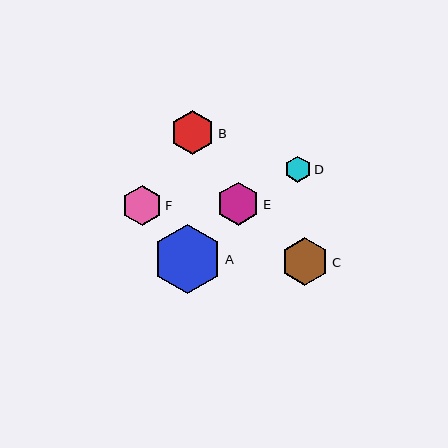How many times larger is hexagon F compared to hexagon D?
Hexagon F is approximately 1.6 times the size of hexagon D.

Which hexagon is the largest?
Hexagon A is the largest with a size of approximately 69 pixels.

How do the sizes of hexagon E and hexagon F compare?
Hexagon E and hexagon F are approximately the same size.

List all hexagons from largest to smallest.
From largest to smallest: A, C, B, E, F, D.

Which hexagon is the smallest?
Hexagon D is the smallest with a size of approximately 26 pixels.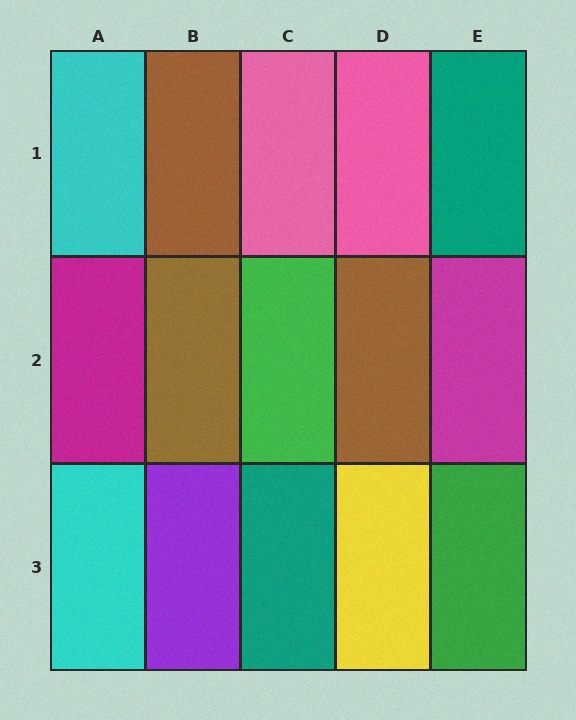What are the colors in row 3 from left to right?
Cyan, purple, teal, yellow, green.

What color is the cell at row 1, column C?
Pink.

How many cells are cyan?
2 cells are cyan.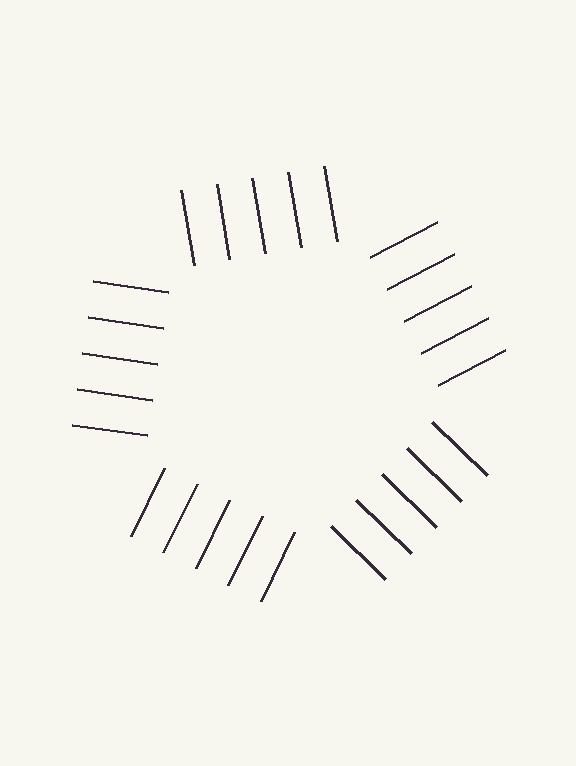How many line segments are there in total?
25 — 5 along each of the 5 edges.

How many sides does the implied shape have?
5 sides — the line-ends trace a pentagon.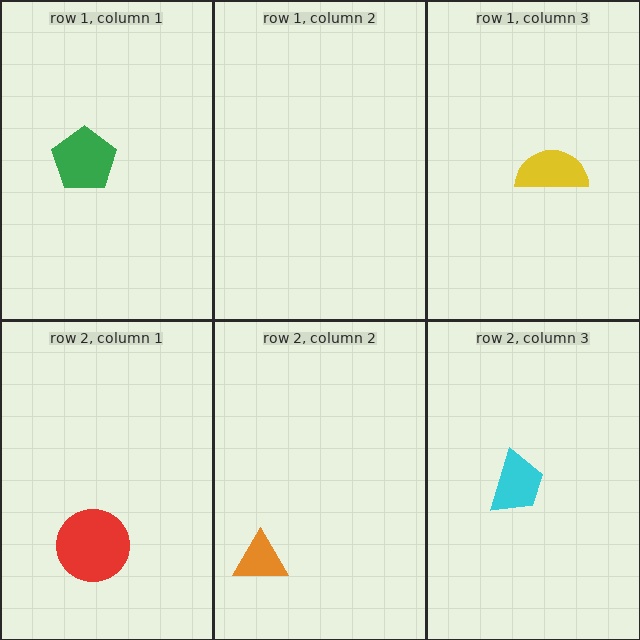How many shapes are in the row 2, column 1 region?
1.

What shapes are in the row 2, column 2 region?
The orange triangle.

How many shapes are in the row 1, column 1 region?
1.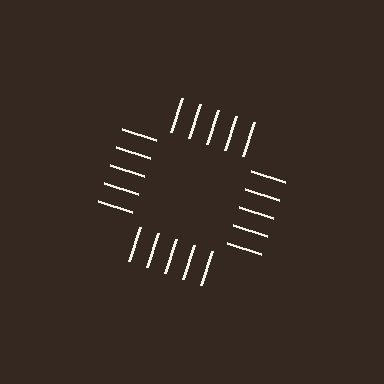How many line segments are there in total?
20 — 5 along each of the 4 edges.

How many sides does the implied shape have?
4 sides — the line-ends trace a square.